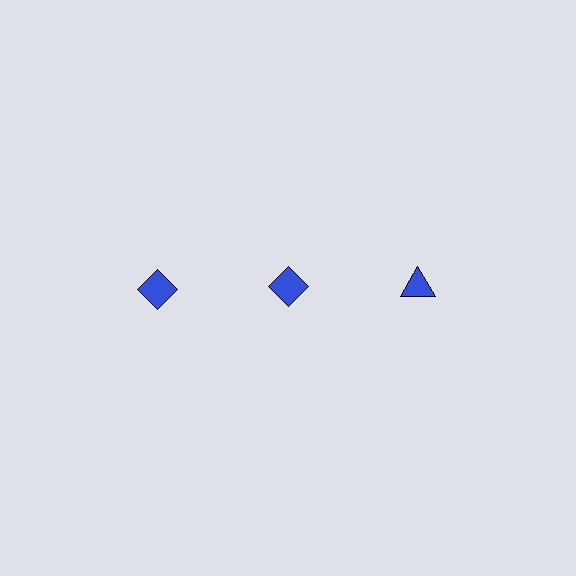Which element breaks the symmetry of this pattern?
The blue triangle in the top row, center column breaks the symmetry. All other shapes are blue diamonds.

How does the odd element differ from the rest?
It has a different shape: triangle instead of diamond.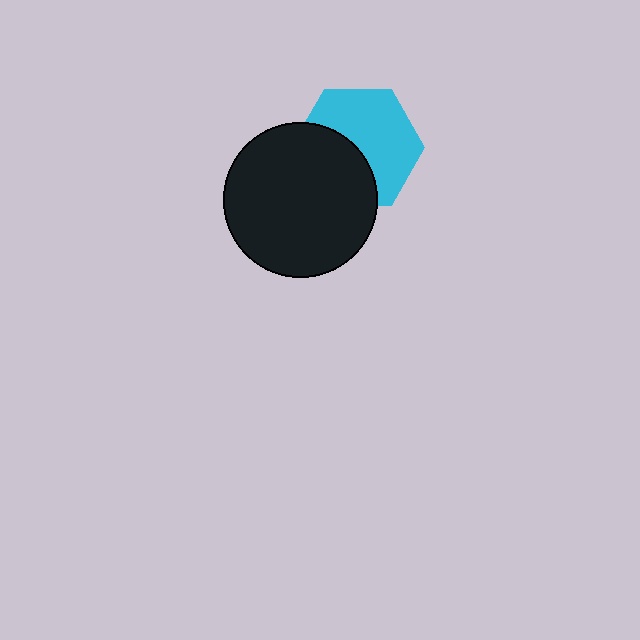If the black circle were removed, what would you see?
You would see the complete cyan hexagon.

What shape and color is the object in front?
The object in front is a black circle.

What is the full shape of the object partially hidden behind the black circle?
The partially hidden object is a cyan hexagon.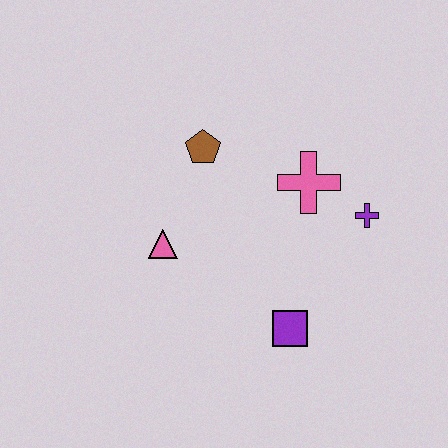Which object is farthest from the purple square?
The brown pentagon is farthest from the purple square.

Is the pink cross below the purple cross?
No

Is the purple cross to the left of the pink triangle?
No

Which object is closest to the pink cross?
The purple cross is closest to the pink cross.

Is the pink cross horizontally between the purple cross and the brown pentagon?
Yes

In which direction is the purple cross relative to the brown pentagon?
The purple cross is to the right of the brown pentagon.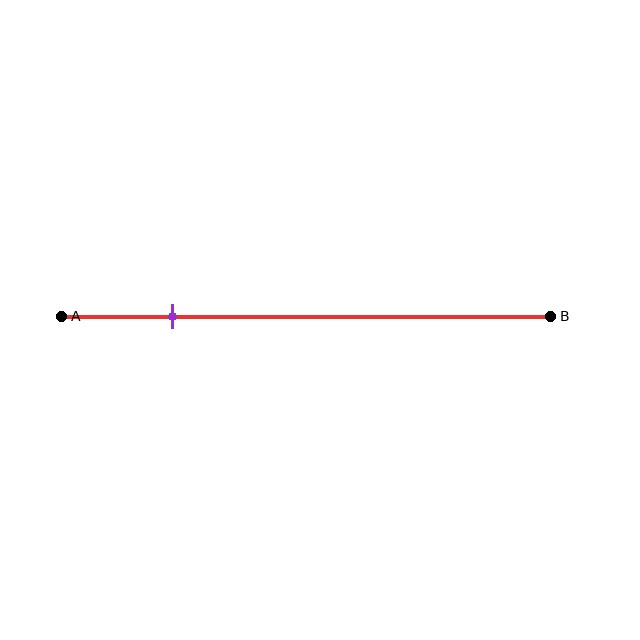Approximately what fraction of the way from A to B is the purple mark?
The purple mark is approximately 25% of the way from A to B.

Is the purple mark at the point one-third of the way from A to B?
No, the mark is at about 25% from A, not at the 33% one-third point.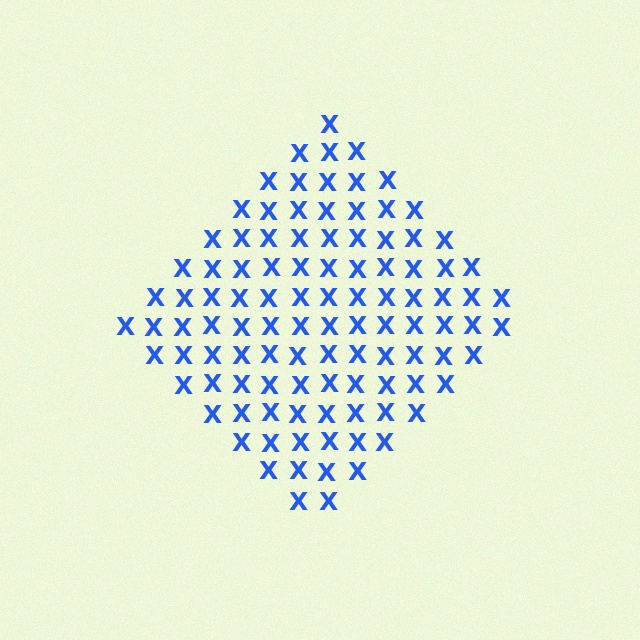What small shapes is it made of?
It is made of small letter X's.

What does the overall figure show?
The overall figure shows a diamond.